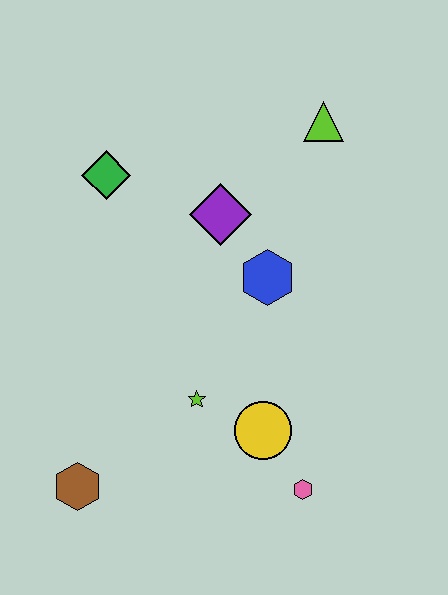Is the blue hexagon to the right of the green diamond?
Yes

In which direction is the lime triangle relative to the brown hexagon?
The lime triangle is above the brown hexagon.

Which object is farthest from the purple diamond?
The brown hexagon is farthest from the purple diamond.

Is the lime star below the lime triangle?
Yes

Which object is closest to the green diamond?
The purple diamond is closest to the green diamond.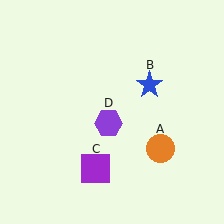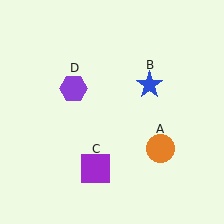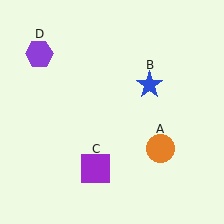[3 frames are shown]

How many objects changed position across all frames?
1 object changed position: purple hexagon (object D).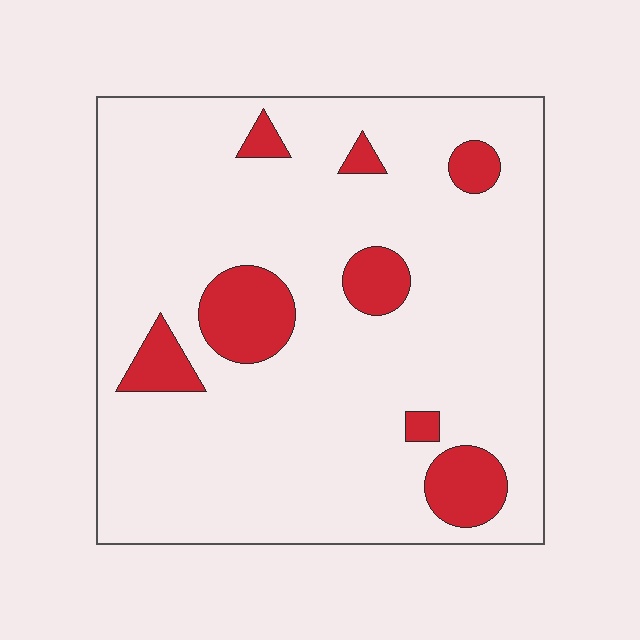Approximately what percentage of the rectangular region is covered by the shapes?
Approximately 15%.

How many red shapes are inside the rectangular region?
8.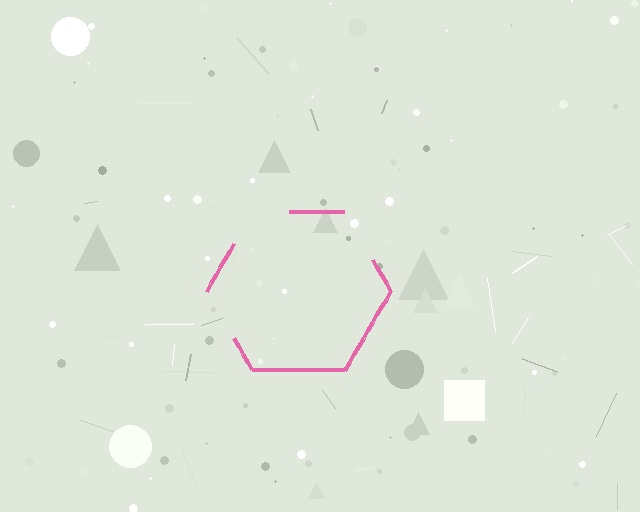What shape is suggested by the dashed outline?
The dashed outline suggests a hexagon.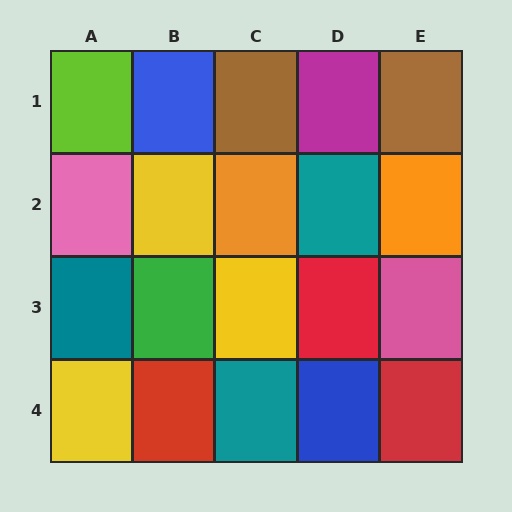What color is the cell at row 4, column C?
Teal.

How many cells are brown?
2 cells are brown.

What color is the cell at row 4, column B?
Red.